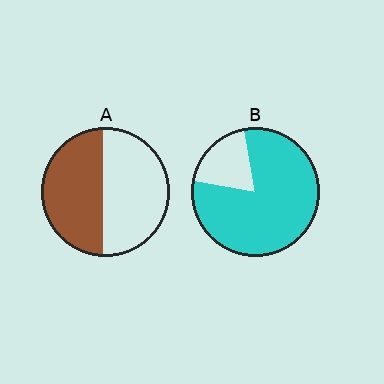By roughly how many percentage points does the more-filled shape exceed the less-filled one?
By roughly 35 percentage points (B over A).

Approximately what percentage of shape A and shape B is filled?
A is approximately 50% and B is approximately 80%.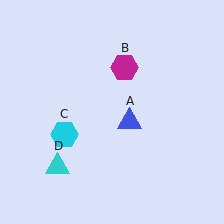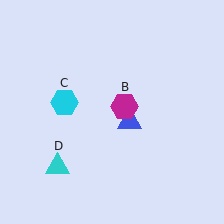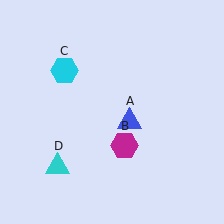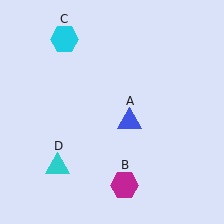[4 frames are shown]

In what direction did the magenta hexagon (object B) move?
The magenta hexagon (object B) moved down.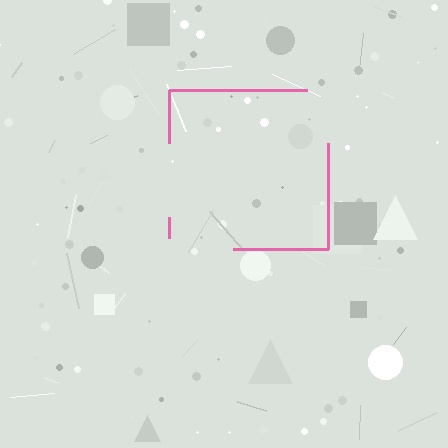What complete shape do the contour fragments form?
The contour fragments form a square.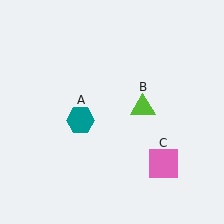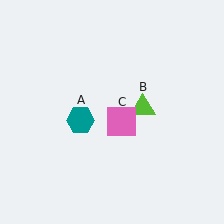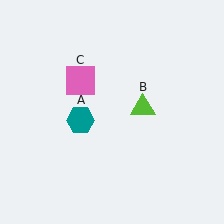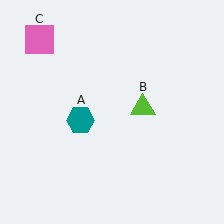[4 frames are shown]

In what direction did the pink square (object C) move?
The pink square (object C) moved up and to the left.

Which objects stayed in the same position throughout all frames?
Teal hexagon (object A) and lime triangle (object B) remained stationary.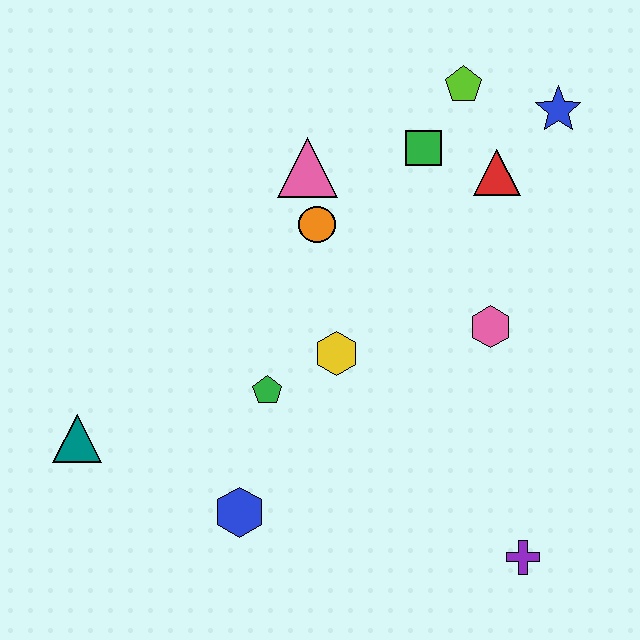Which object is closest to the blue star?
The red triangle is closest to the blue star.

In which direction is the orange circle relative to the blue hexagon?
The orange circle is above the blue hexagon.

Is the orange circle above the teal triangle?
Yes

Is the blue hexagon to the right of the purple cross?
No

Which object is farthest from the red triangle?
The teal triangle is farthest from the red triangle.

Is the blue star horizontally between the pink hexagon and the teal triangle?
No